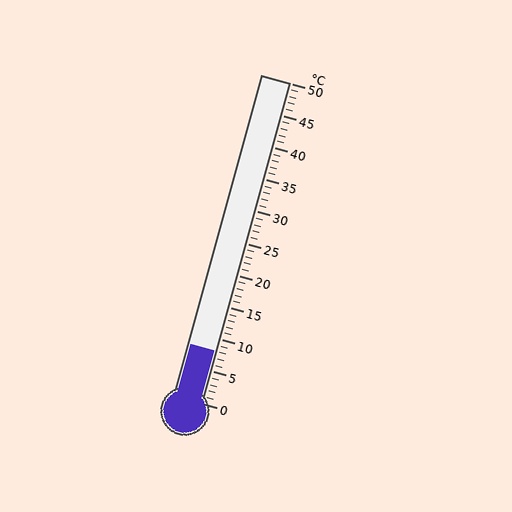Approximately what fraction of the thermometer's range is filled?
The thermometer is filled to approximately 15% of its range.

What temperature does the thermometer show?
The thermometer shows approximately 8°C.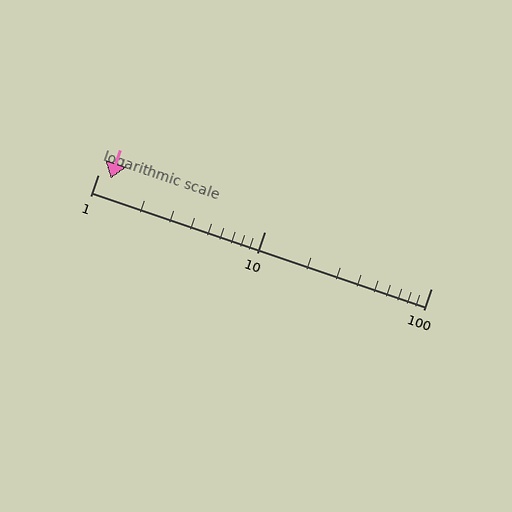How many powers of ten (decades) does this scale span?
The scale spans 2 decades, from 1 to 100.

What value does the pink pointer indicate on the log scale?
The pointer indicates approximately 1.2.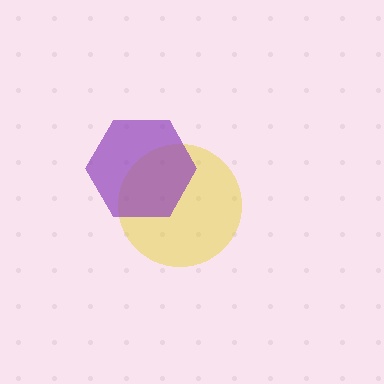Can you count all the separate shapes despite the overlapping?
Yes, there are 2 separate shapes.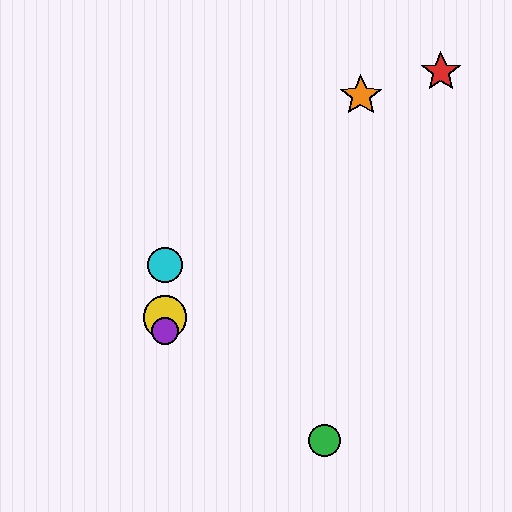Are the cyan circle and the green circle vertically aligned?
No, the cyan circle is at x≈165 and the green circle is at x≈324.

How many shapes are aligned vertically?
4 shapes (the blue circle, the yellow circle, the purple circle, the cyan circle) are aligned vertically.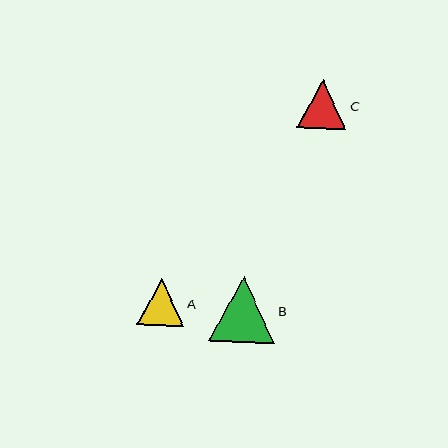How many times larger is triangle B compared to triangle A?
Triangle B is approximately 1.4 times the size of triangle A.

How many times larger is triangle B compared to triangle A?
Triangle B is approximately 1.4 times the size of triangle A.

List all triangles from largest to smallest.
From largest to smallest: B, C, A.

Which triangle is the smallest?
Triangle A is the smallest with a size of approximately 46 pixels.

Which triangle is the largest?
Triangle B is the largest with a size of approximately 66 pixels.